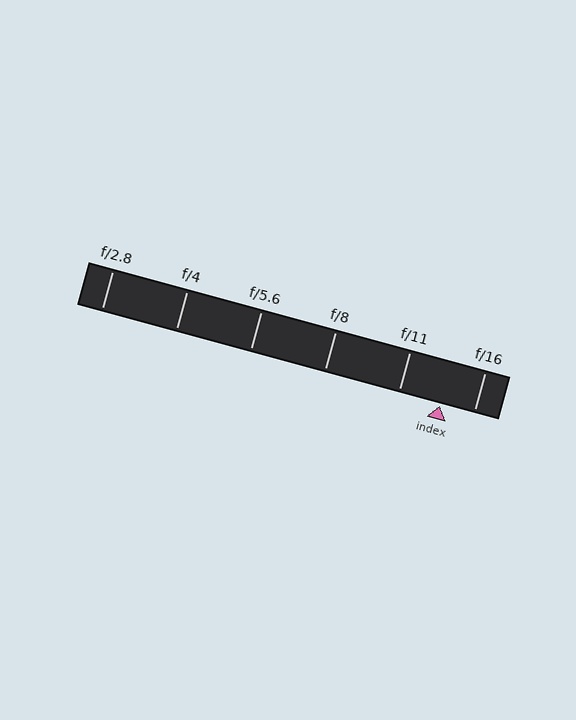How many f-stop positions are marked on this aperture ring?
There are 6 f-stop positions marked.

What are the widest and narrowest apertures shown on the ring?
The widest aperture shown is f/2.8 and the narrowest is f/16.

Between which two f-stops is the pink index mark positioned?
The index mark is between f/11 and f/16.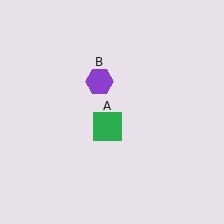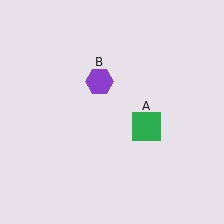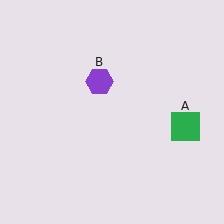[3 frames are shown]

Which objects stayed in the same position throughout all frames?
Purple hexagon (object B) remained stationary.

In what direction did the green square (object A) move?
The green square (object A) moved right.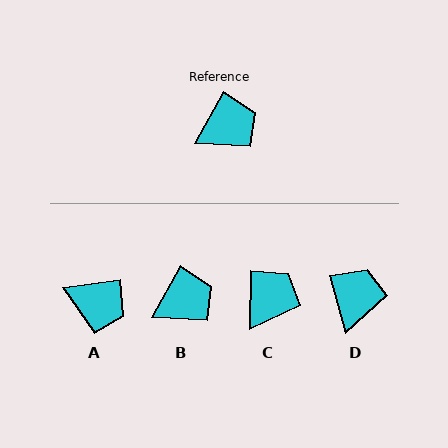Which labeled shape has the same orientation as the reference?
B.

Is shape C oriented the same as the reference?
No, it is off by about 28 degrees.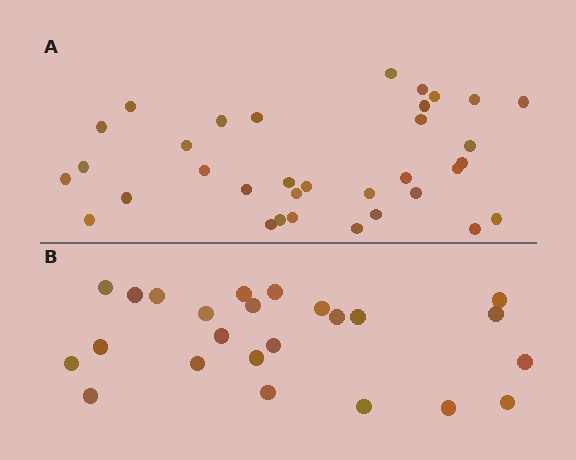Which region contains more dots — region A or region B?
Region A (the top region) has more dots.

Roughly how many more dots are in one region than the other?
Region A has roughly 10 or so more dots than region B.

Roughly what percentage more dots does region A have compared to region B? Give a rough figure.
About 40% more.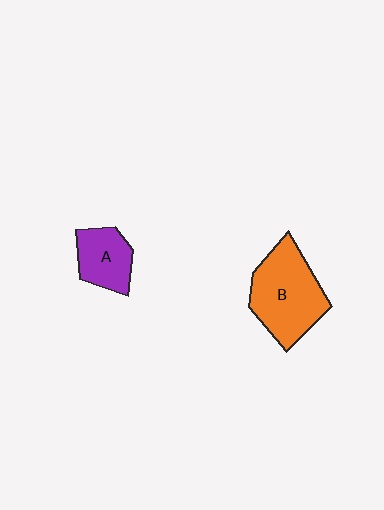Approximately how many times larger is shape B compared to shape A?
Approximately 1.8 times.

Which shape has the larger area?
Shape B (orange).